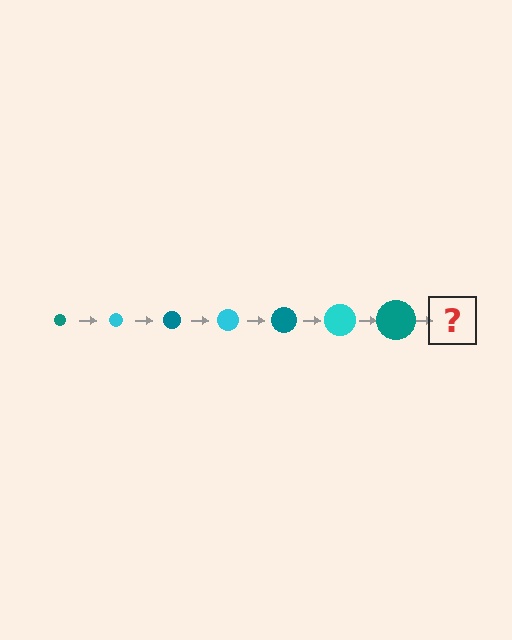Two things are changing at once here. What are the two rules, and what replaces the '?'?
The two rules are that the circle grows larger each step and the color cycles through teal and cyan. The '?' should be a cyan circle, larger than the previous one.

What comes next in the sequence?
The next element should be a cyan circle, larger than the previous one.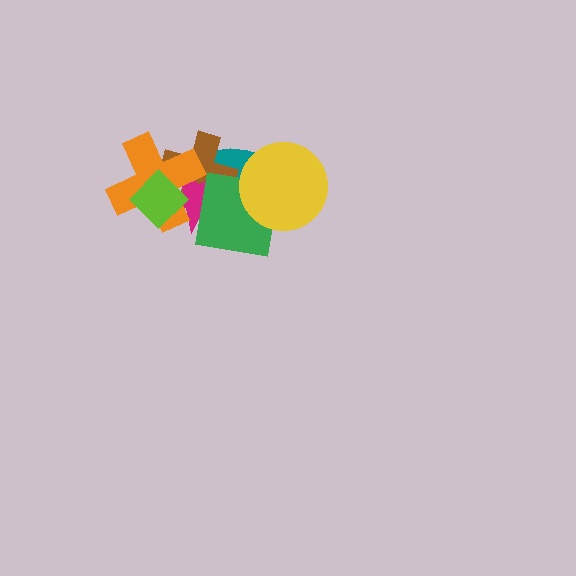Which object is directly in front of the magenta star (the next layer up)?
The green square is directly in front of the magenta star.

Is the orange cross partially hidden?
Yes, it is partially covered by another shape.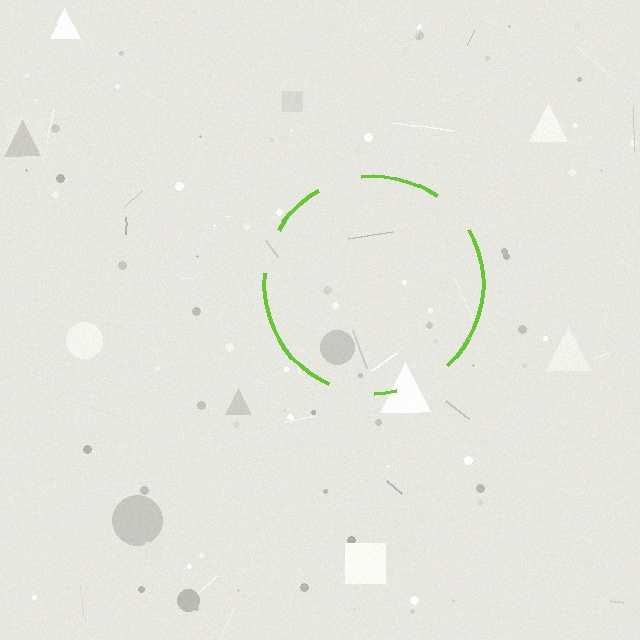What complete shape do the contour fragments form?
The contour fragments form a circle.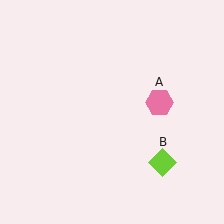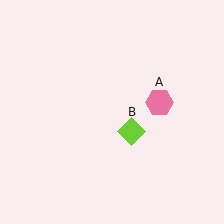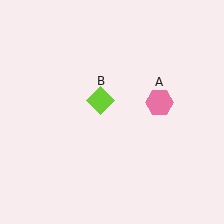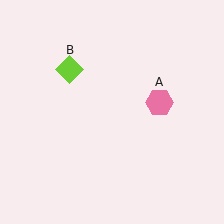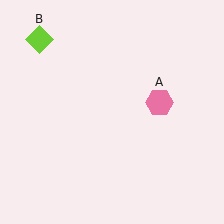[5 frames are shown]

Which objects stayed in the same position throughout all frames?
Pink hexagon (object A) remained stationary.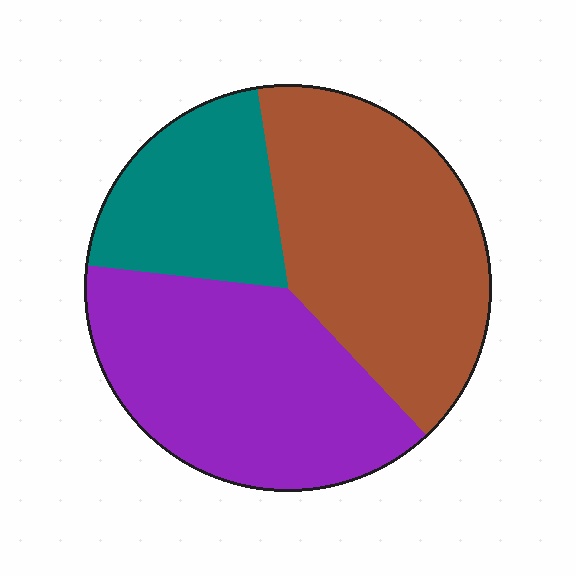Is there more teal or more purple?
Purple.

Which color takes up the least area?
Teal, at roughly 20%.